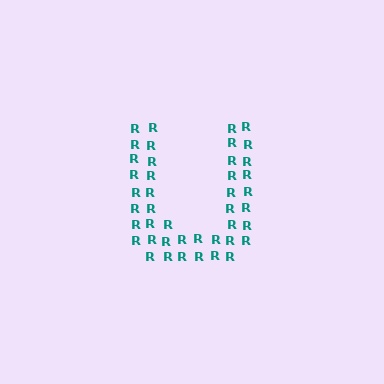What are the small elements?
The small elements are letter R's.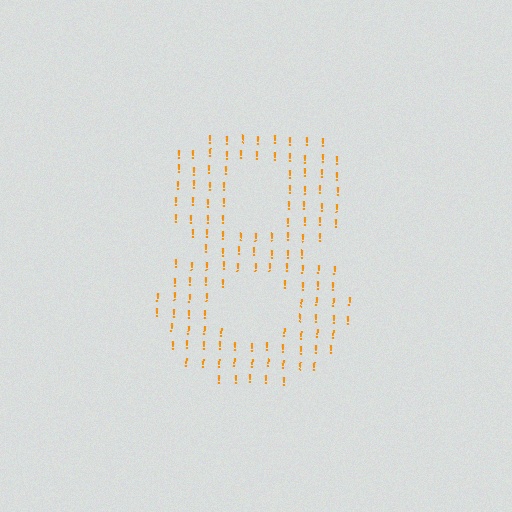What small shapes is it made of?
It is made of small exclamation marks.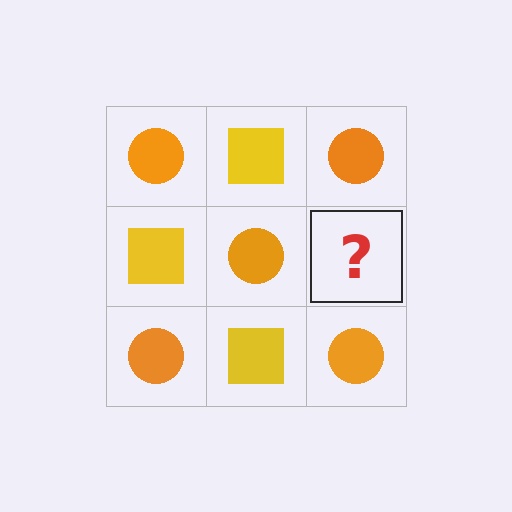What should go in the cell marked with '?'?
The missing cell should contain a yellow square.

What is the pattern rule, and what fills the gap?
The rule is that it alternates orange circle and yellow square in a checkerboard pattern. The gap should be filled with a yellow square.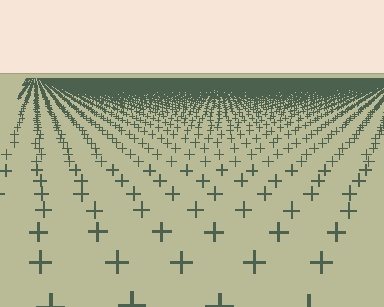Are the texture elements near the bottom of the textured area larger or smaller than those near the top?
Larger. Near the bottom, elements are closer to the viewer and appear at a bigger on-screen size.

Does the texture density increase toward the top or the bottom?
Density increases toward the top.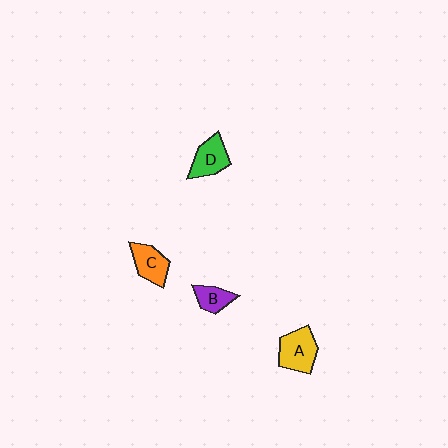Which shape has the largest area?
Shape A (yellow).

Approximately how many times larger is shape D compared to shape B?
Approximately 1.4 times.